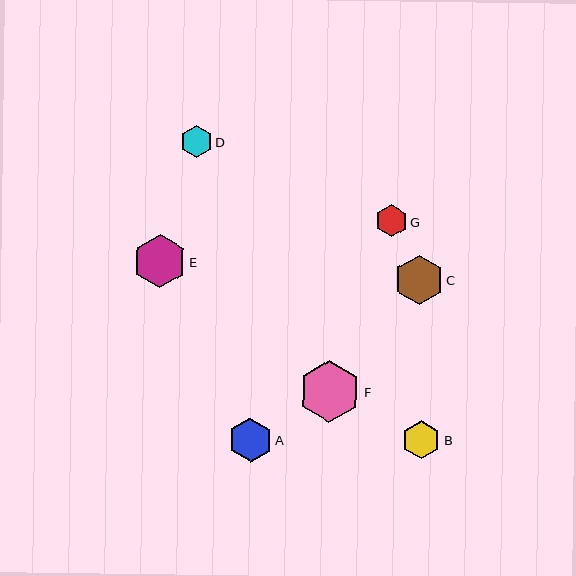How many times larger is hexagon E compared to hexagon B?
Hexagon E is approximately 1.4 times the size of hexagon B.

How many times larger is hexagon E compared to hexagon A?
Hexagon E is approximately 1.2 times the size of hexagon A.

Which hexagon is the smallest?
Hexagon G is the smallest with a size of approximately 32 pixels.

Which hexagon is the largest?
Hexagon F is the largest with a size of approximately 62 pixels.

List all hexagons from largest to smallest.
From largest to smallest: F, E, C, A, B, D, G.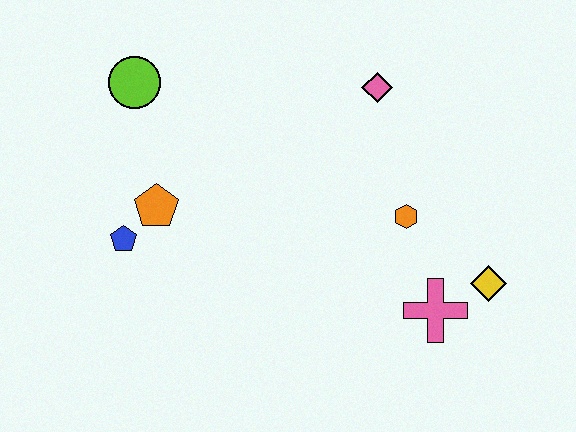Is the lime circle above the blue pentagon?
Yes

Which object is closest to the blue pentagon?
The orange pentagon is closest to the blue pentagon.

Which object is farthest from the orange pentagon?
The yellow diamond is farthest from the orange pentagon.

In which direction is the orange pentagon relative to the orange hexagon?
The orange pentagon is to the left of the orange hexagon.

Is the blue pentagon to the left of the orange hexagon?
Yes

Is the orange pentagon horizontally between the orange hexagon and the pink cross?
No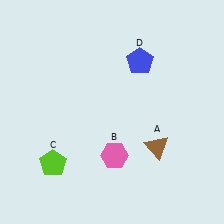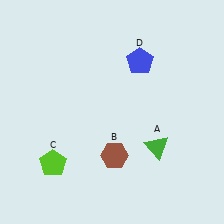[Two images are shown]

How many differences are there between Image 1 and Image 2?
There are 2 differences between the two images.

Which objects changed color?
A changed from brown to green. B changed from pink to brown.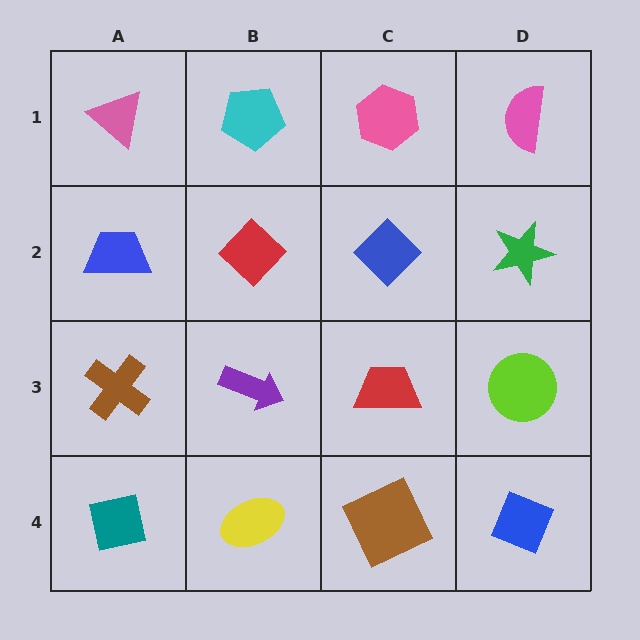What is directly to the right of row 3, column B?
A red trapezoid.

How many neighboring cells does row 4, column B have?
3.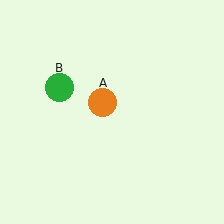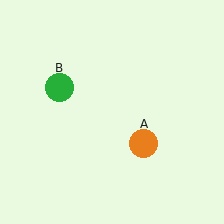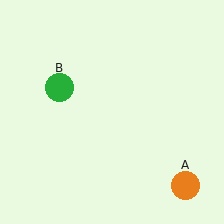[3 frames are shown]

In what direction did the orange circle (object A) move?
The orange circle (object A) moved down and to the right.